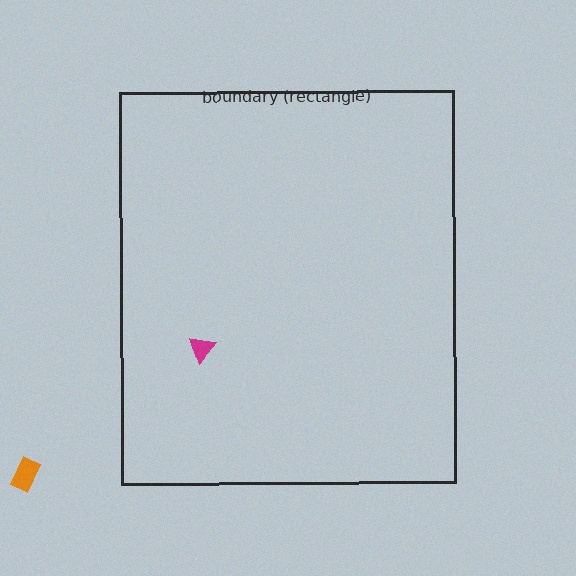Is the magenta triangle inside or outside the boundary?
Inside.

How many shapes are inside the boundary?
1 inside, 1 outside.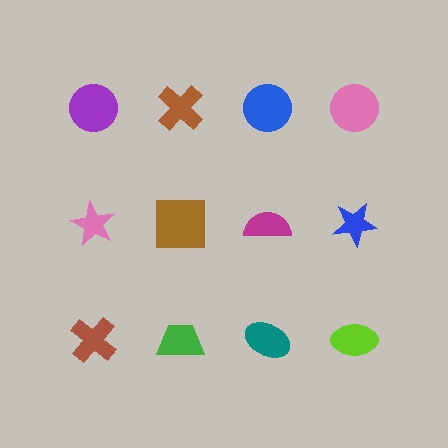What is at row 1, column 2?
A brown cross.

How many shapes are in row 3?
4 shapes.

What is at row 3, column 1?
A brown cross.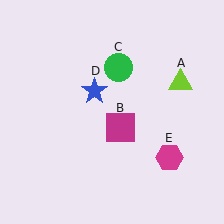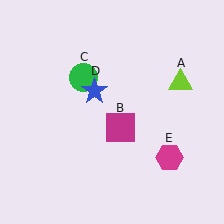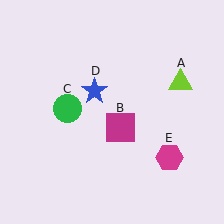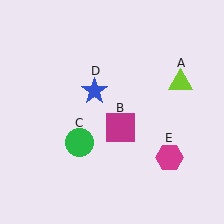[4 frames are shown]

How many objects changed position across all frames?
1 object changed position: green circle (object C).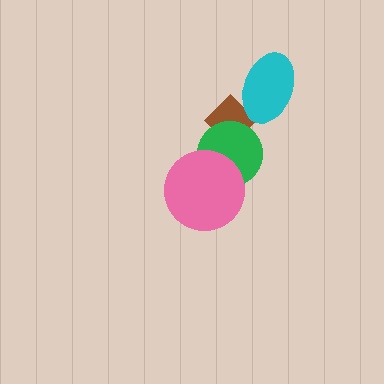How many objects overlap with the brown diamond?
2 objects overlap with the brown diamond.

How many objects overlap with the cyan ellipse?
1 object overlaps with the cyan ellipse.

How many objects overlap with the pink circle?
1 object overlaps with the pink circle.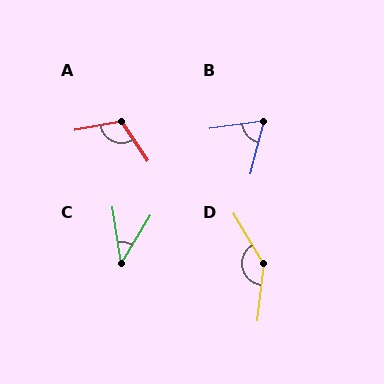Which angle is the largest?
D, at approximately 143 degrees.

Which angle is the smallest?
C, at approximately 40 degrees.